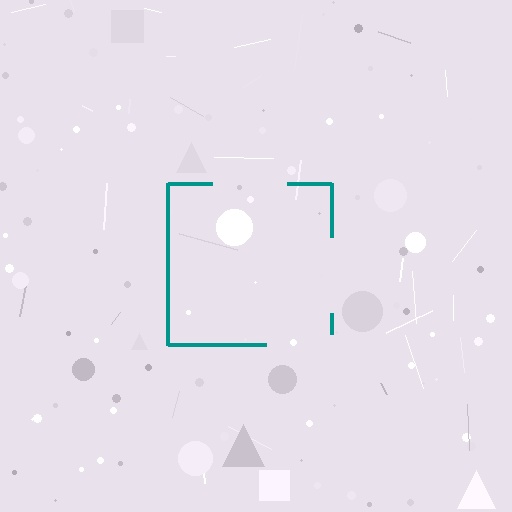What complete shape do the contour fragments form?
The contour fragments form a square.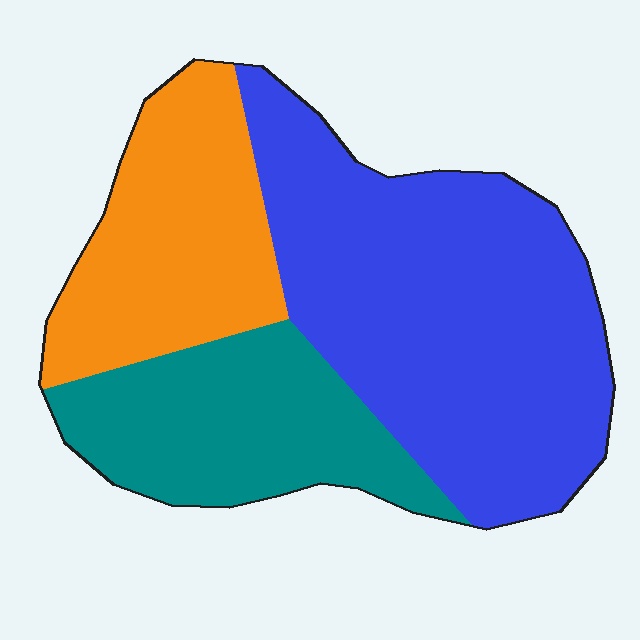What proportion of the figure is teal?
Teal takes up between a sixth and a third of the figure.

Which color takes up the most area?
Blue, at roughly 50%.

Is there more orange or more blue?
Blue.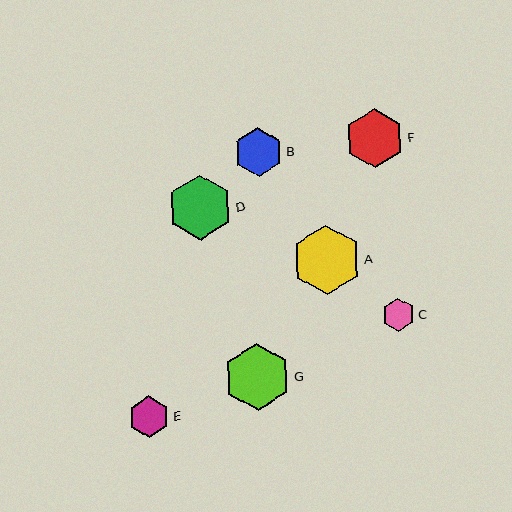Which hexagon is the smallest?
Hexagon C is the smallest with a size of approximately 33 pixels.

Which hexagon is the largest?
Hexagon A is the largest with a size of approximately 69 pixels.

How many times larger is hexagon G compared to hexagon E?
Hexagon G is approximately 1.6 times the size of hexagon E.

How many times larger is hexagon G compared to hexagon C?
Hexagon G is approximately 2.0 times the size of hexagon C.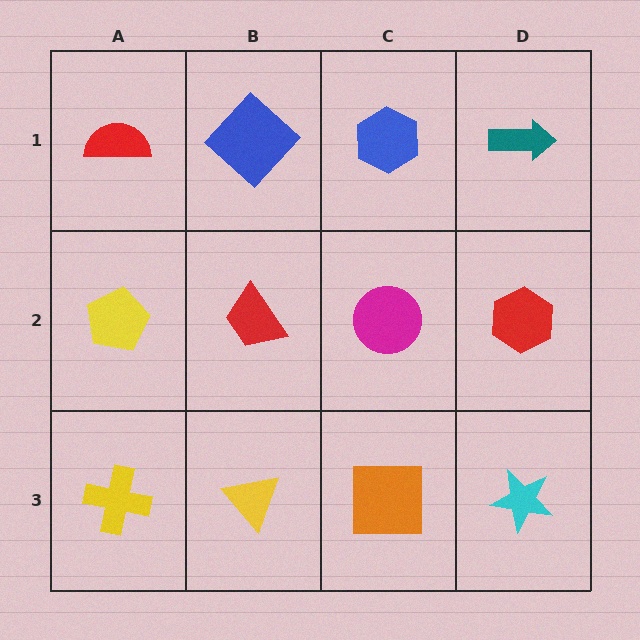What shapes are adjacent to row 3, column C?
A magenta circle (row 2, column C), a yellow triangle (row 3, column B), a cyan star (row 3, column D).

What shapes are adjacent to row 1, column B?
A red trapezoid (row 2, column B), a red semicircle (row 1, column A), a blue hexagon (row 1, column C).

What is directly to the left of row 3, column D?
An orange square.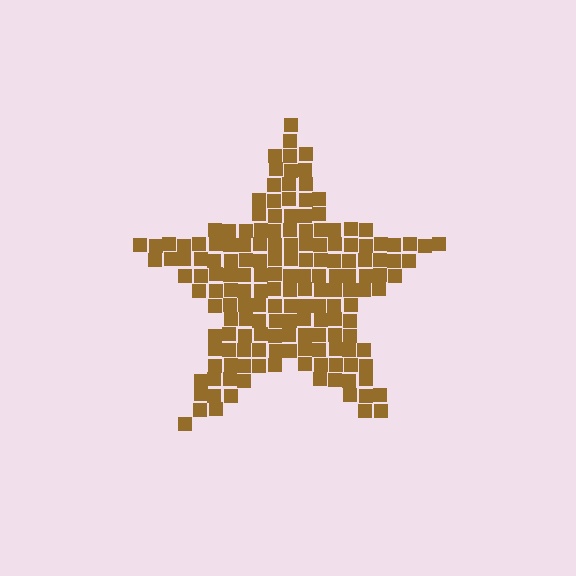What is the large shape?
The large shape is a star.